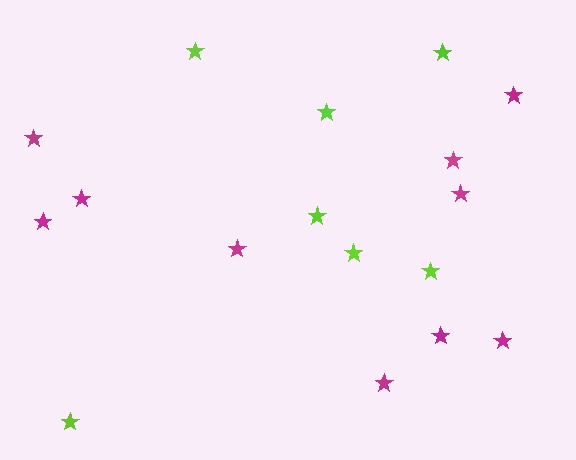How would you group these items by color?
There are 2 groups: one group of lime stars (7) and one group of magenta stars (10).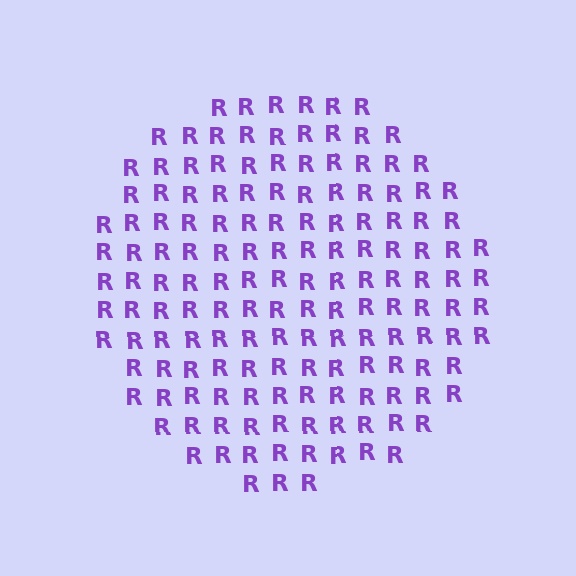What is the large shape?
The large shape is a circle.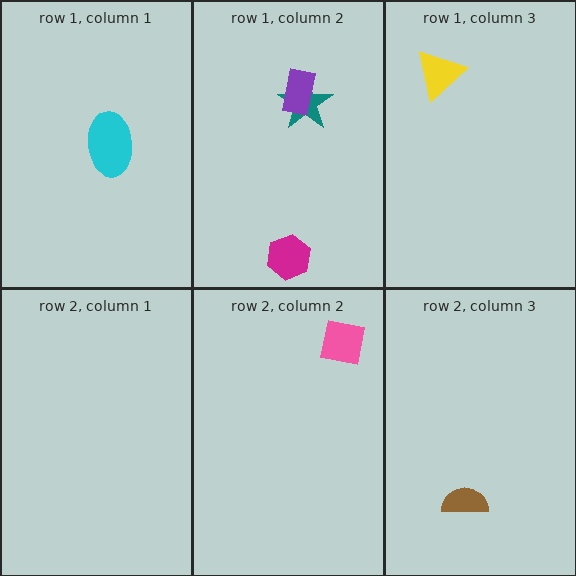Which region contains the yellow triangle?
The row 1, column 3 region.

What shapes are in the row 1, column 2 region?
The magenta hexagon, the teal star, the purple rectangle.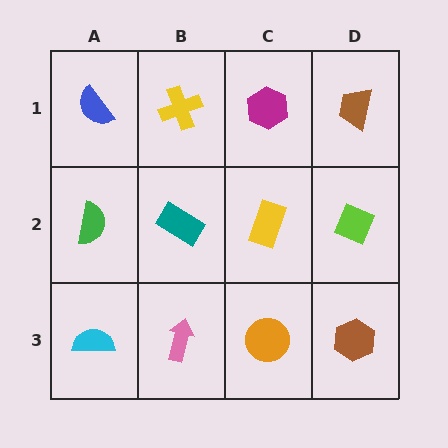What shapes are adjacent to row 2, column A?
A blue semicircle (row 1, column A), a cyan semicircle (row 3, column A), a teal rectangle (row 2, column B).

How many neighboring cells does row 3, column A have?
2.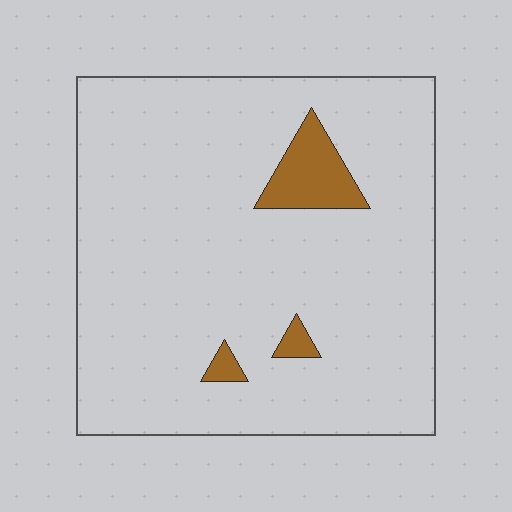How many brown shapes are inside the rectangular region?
3.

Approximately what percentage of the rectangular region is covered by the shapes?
Approximately 5%.